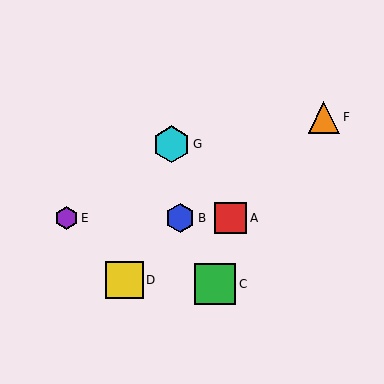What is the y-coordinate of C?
Object C is at y≈284.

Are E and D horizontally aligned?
No, E is at y≈218 and D is at y≈280.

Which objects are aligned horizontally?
Objects A, B, E are aligned horizontally.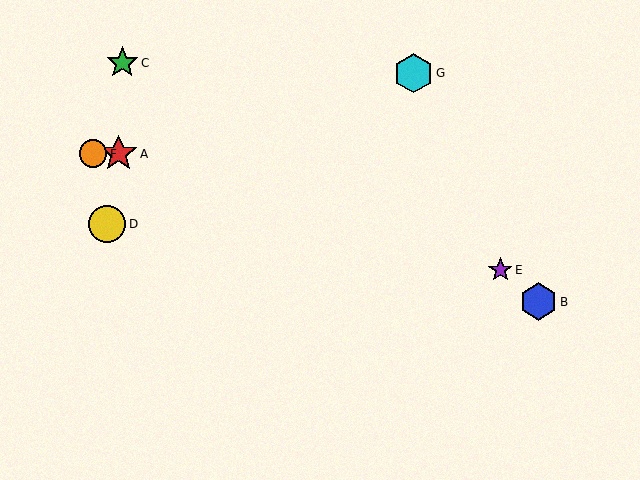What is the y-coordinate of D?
Object D is at y≈224.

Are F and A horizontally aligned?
Yes, both are at y≈154.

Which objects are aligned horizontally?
Objects A, F are aligned horizontally.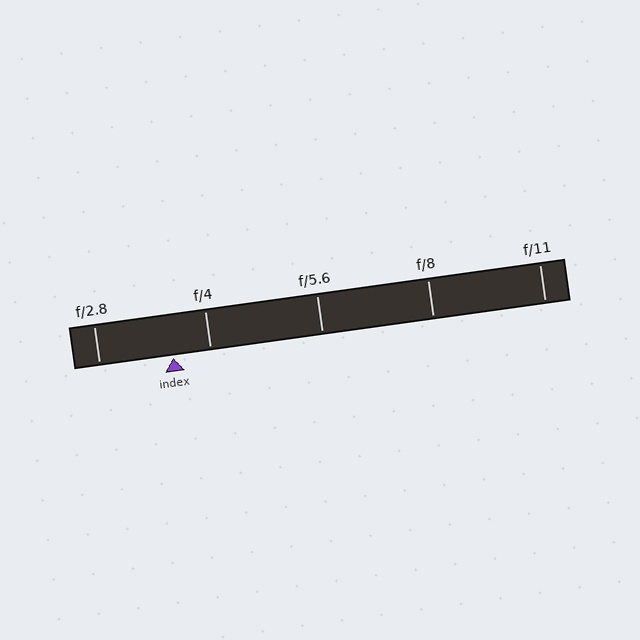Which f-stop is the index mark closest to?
The index mark is closest to f/4.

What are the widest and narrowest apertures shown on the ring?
The widest aperture shown is f/2.8 and the narrowest is f/11.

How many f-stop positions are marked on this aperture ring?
There are 5 f-stop positions marked.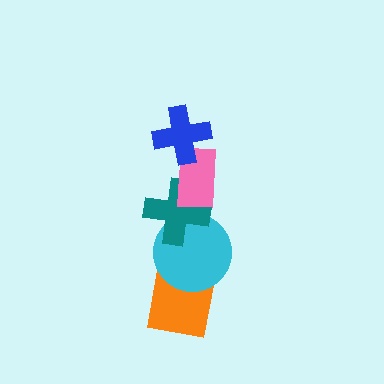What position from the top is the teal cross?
The teal cross is 3rd from the top.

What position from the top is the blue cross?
The blue cross is 1st from the top.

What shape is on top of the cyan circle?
The teal cross is on top of the cyan circle.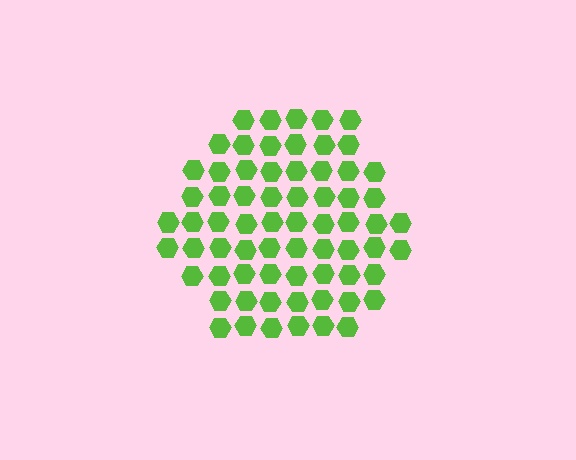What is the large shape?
The large shape is a hexagon.